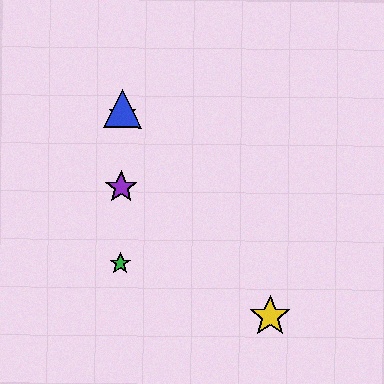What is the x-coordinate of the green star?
The green star is at x≈121.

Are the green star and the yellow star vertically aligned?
No, the green star is at x≈121 and the yellow star is at x≈270.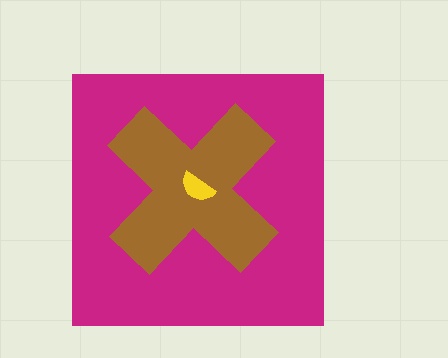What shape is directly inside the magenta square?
The brown cross.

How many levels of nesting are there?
3.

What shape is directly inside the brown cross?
The yellow semicircle.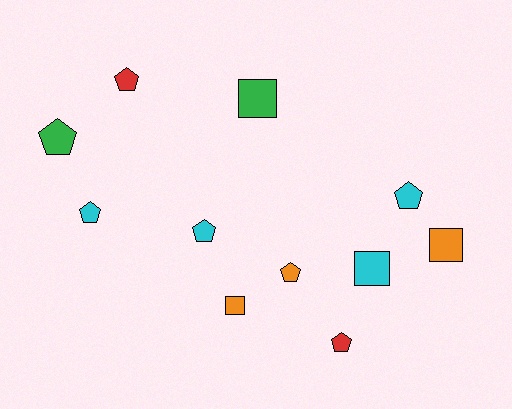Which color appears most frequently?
Cyan, with 4 objects.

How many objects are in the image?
There are 11 objects.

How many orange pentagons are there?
There is 1 orange pentagon.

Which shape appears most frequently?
Pentagon, with 7 objects.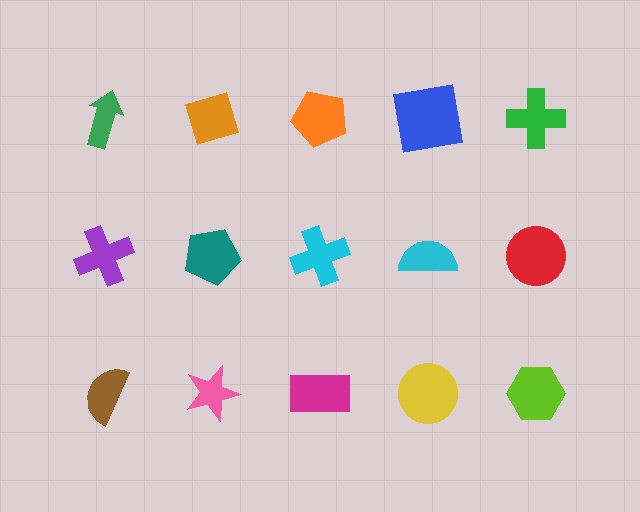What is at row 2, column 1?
A purple cross.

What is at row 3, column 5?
A lime hexagon.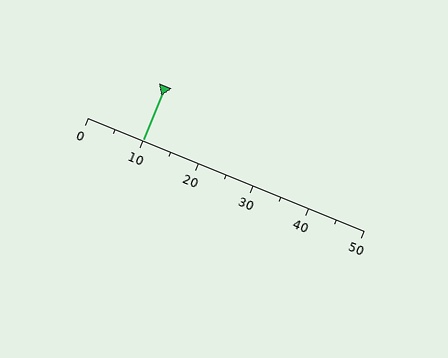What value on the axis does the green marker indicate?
The marker indicates approximately 10.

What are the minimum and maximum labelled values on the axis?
The axis runs from 0 to 50.